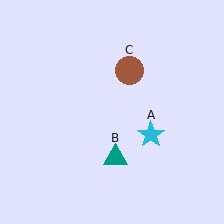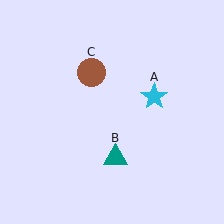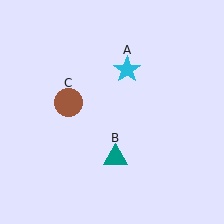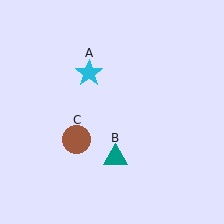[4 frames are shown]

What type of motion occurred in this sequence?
The cyan star (object A), brown circle (object C) rotated counterclockwise around the center of the scene.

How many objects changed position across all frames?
2 objects changed position: cyan star (object A), brown circle (object C).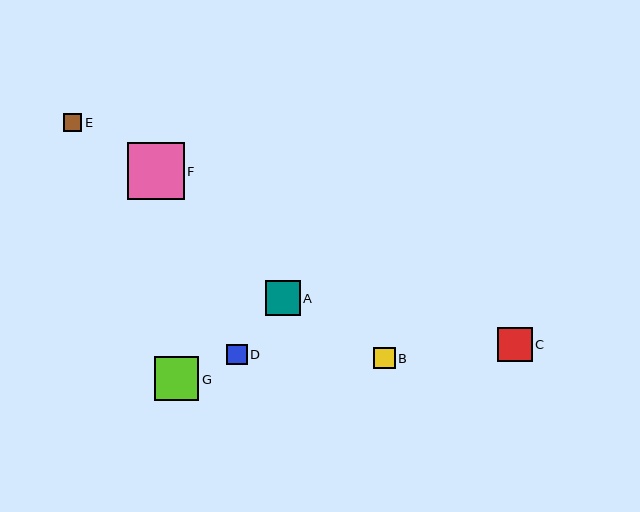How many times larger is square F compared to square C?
Square F is approximately 1.7 times the size of square C.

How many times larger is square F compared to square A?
Square F is approximately 1.6 times the size of square A.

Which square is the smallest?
Square E is the smallest with a size of approximately 18 pixels.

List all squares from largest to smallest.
From largest to smallest: F, G, A, C, B, D, E.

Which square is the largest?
Square F is the largest with a size of approximately 57 pixels.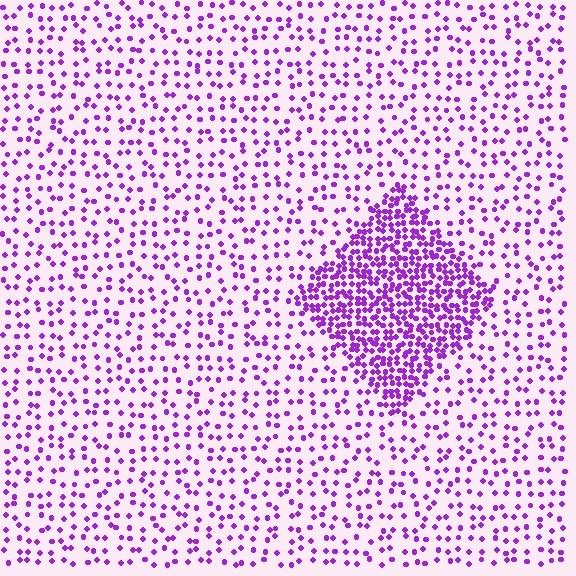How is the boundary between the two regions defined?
The boundary is defined by a change in element density (approximately 2.9x ratio). All elements are the same color, size, and shape.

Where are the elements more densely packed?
The elements are more densely packed inside the diamond boundary.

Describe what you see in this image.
The image contains small purple elements arranged at two different densities. A diamond-shaped region is visible where the elements are more densely packed than the surrounding area.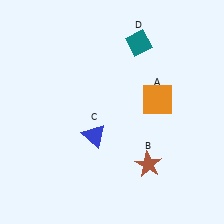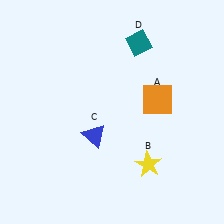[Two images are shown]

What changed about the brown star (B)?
In Image 1, B is brown. In Image 2, it changed to yellow.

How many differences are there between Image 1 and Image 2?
There is 1 difference between the two images.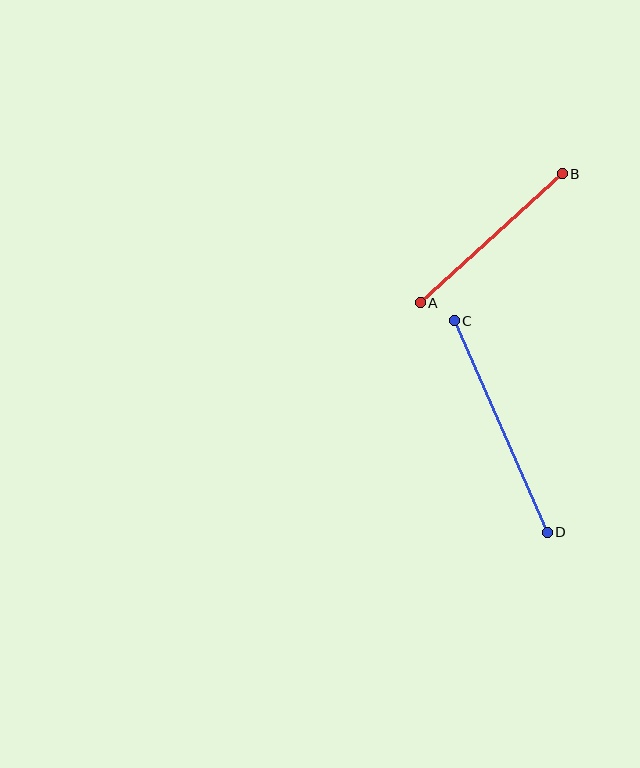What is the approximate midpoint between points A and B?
The midpoint is at approximately (491, 238) pixels.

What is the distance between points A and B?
The distance is approximately 192 pixels.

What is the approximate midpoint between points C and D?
The midpoint is at approximately (501, 427) pixels.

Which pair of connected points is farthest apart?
Points C and D are farthest apart.